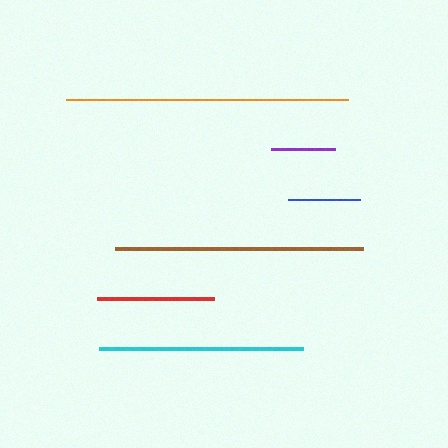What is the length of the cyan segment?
The cyan segment is approximately 204 pixels long.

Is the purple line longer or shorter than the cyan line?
The cyan line is longer than the purple line.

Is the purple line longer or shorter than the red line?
The red line is longer than the purple line.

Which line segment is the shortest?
The purple line is the shortest at approximately 63 pixels.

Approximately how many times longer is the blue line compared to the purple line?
The blue line is approximately 1.1 times the length of the purple line.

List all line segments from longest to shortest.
From longest to shortest: orange, brown, cyan, red, blue, purple.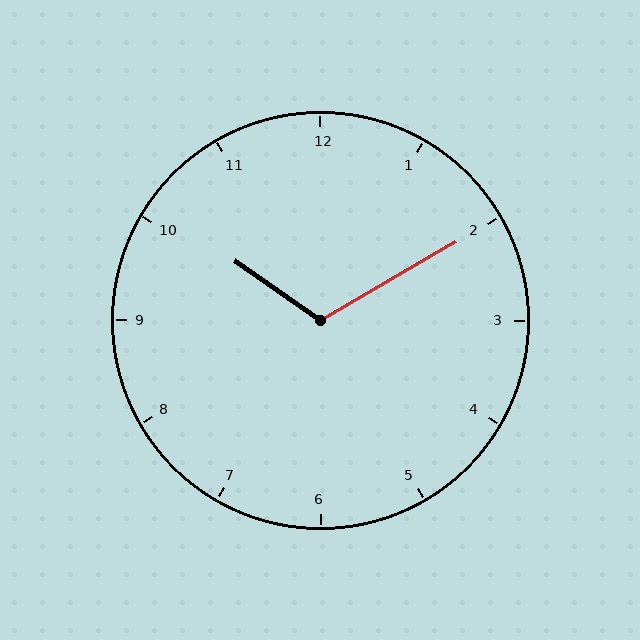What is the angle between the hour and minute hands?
Approximately 115 degrees.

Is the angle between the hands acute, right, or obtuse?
It is obtuse.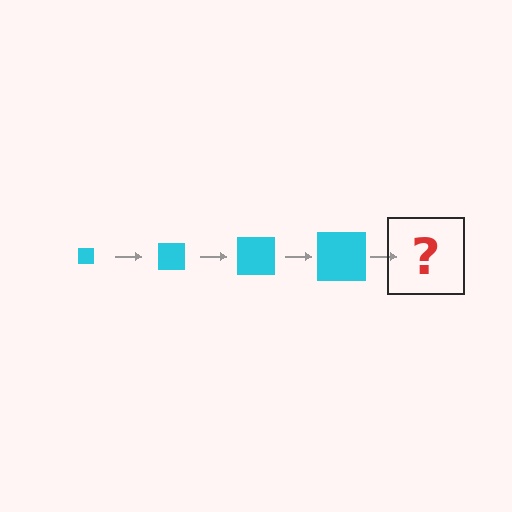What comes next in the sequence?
The next element should be a cyan square, larger than the previous one.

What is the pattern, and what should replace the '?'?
The pattern is that the square gets progressively larger each step. The '?' should be a cyan square, larger than the previous one.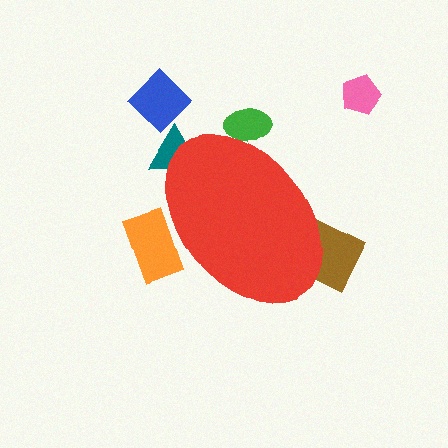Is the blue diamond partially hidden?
No, the blue diamond is fully visible.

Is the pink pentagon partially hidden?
No, the pink pentagon is fully visible.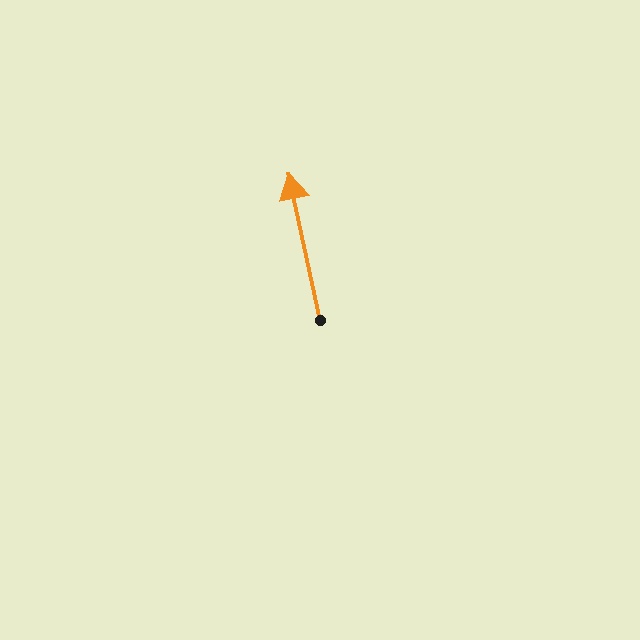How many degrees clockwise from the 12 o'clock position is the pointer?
Approximately 348 degrees.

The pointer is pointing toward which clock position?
Roughly 12 o'clock.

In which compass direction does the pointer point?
North.